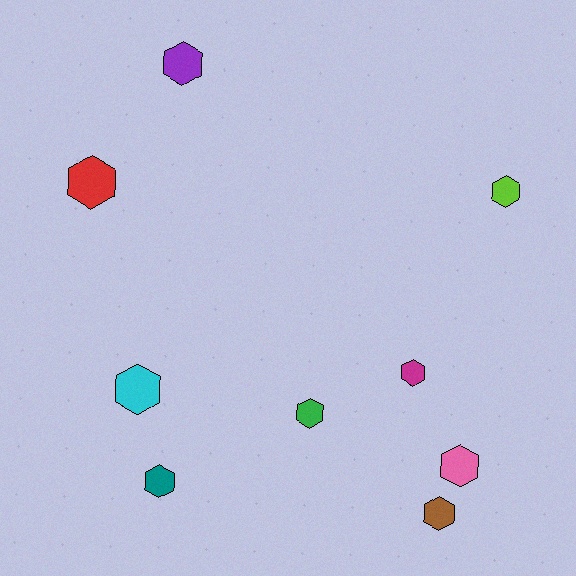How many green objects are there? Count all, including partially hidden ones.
There is 1 green object.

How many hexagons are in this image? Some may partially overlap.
There are 9 hexagons.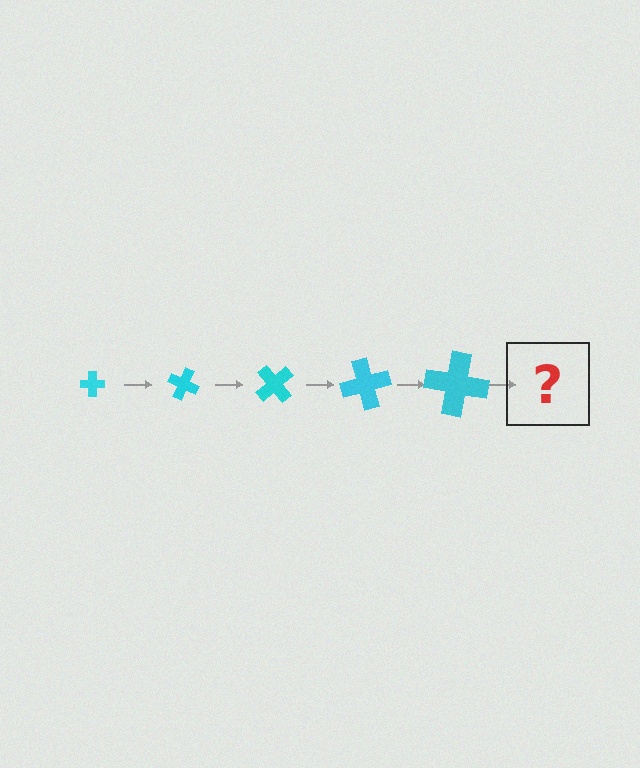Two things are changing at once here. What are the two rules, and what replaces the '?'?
The two rules are that the cross grows larger each step and it rotates 25 degrees each step. The '?' should be a cross, larger than the previous one and rotated 125 degrees from the start.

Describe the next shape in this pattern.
It should be a cross, larger than the previous one and rotated 125 degrees from the start.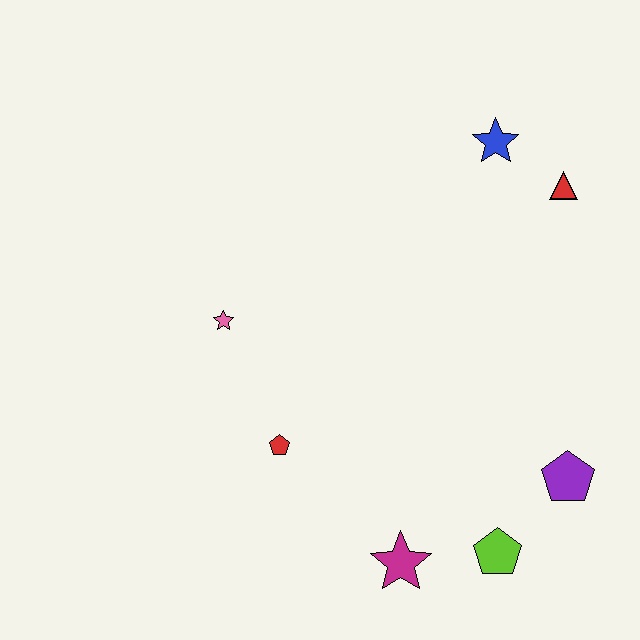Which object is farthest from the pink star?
The purple pentagon is farthest from the pink star.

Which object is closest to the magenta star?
The lime pentagon is closest to the magenta star.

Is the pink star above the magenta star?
Yes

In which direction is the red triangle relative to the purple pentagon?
The red triangle is above the purple pentagon.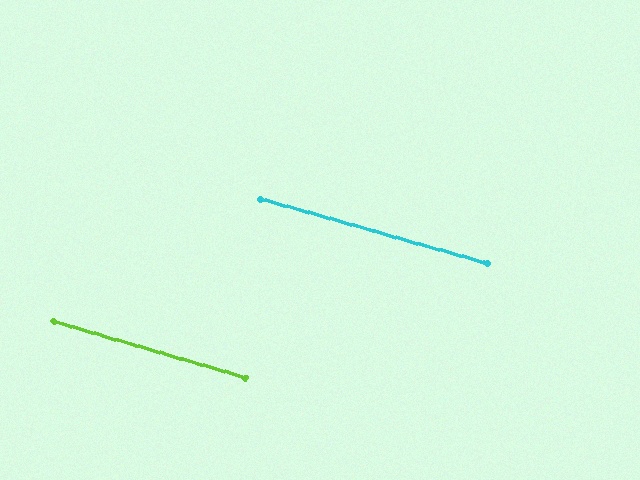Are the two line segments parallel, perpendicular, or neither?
Parallel — their directions differ by only 0.6°.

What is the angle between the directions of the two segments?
Approximately 1 degree.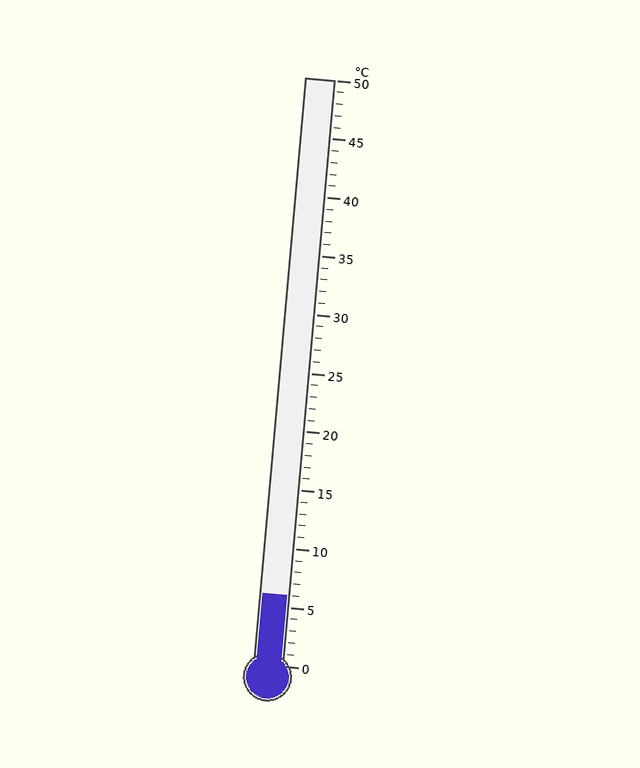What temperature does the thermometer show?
The thermometer shows approximately 6°C.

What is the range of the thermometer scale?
The thermometer scale ranges from 0°C to 50°C.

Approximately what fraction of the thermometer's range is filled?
The thermometer is filled to approximately 10% of its range.